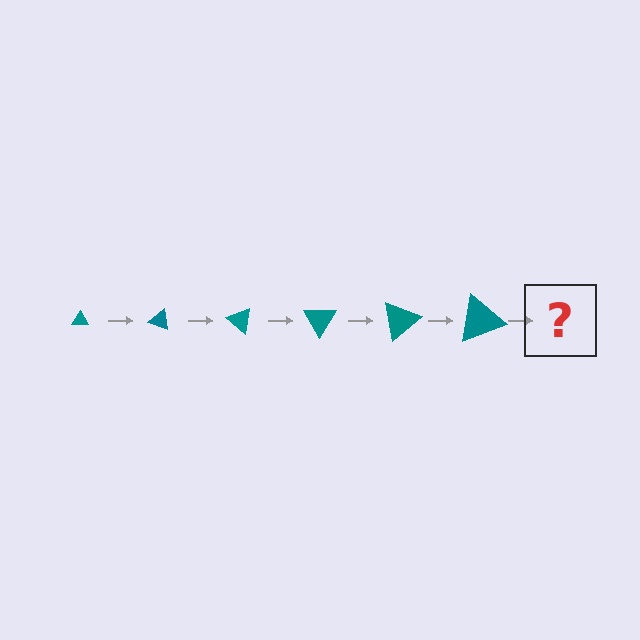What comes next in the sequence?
The next element should be a triangle, larger than the previous one and rotated 120 degrees from the start.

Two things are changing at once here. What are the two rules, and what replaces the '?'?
The two rules are that the triangle grows larger each step and it rotates 20 degrees each step. The '?' should be a triangle, larger than the previous one and rotated 120 degrees from the start.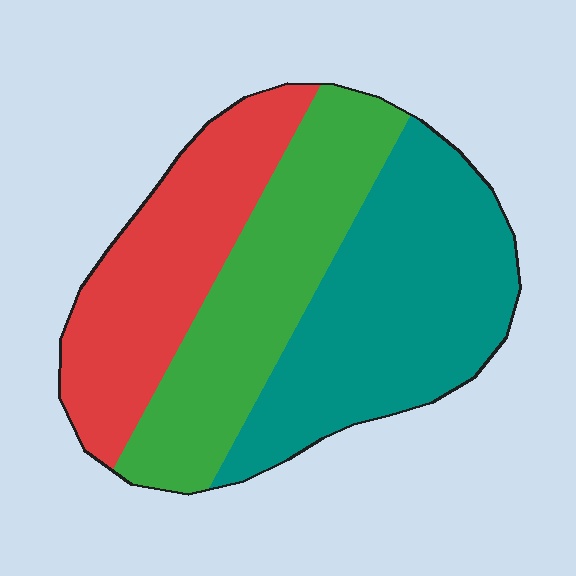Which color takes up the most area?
Teal, at roughly 40%.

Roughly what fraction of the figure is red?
Red covers about 30% of the figure.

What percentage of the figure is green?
Green takes up between a sixth and a third of the figure.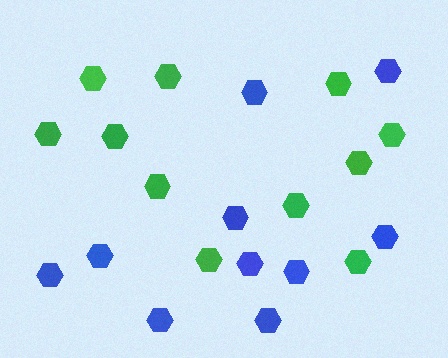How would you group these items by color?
There are 2 groups: one group of blue hexagons (10) and one group of green hexagons (11).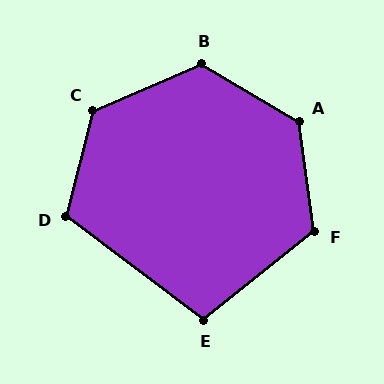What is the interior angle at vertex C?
Approximately 127 degrees (obtuse).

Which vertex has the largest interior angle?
A, at approximately 128 degrees.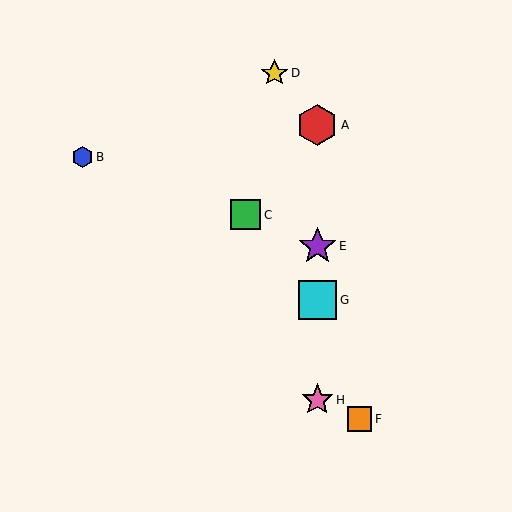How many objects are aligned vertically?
4 objects (A, E, G, H) are aligned vertically.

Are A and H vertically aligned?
Yes, both are at x≈317.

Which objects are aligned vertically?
Objects A, E, G, H are aligned vertically.